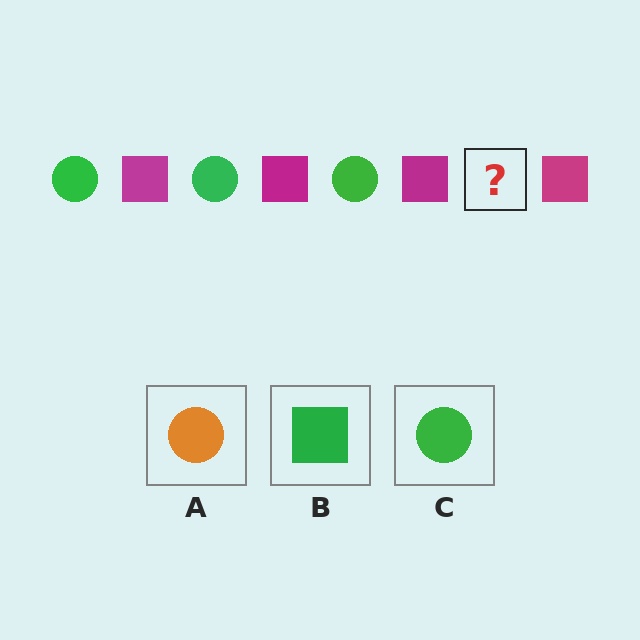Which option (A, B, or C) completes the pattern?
C.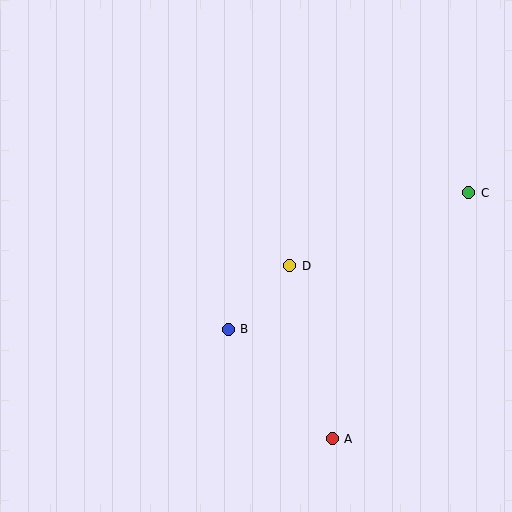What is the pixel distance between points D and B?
The distance between D and B is 88 pixels.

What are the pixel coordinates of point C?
Point C is at (469, 193).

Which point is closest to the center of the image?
Point D at (290, 266) is closest to the center.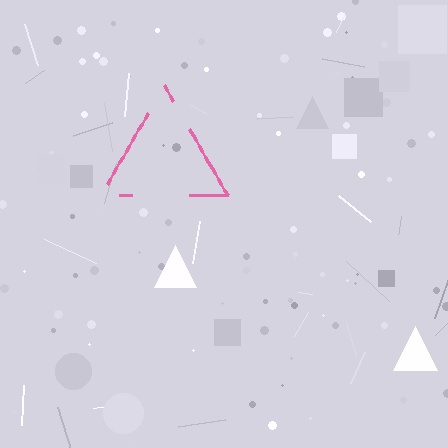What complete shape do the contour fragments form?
The contour fragments form a triangle.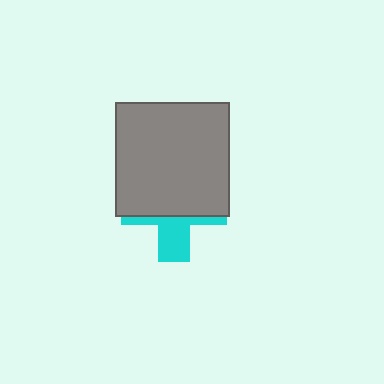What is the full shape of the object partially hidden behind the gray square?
The partially hidden object is a cyan cross.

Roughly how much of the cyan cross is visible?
A small part of it is visible (roughly 34%).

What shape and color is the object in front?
The object in front is a gray square.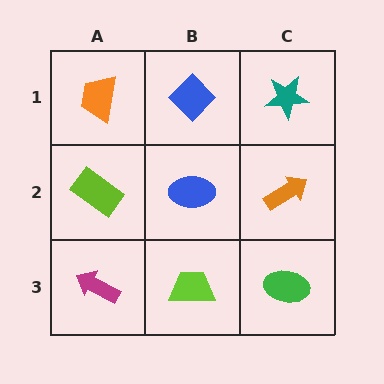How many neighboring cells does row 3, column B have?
3.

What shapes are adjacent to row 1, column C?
An orange arrow (row 2, column C), a blue diamond (row 1, column B).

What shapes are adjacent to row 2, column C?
A teal star (row 1, column C), a green ellipse (row 3, column C), a blue ellipse (row 2, column B).